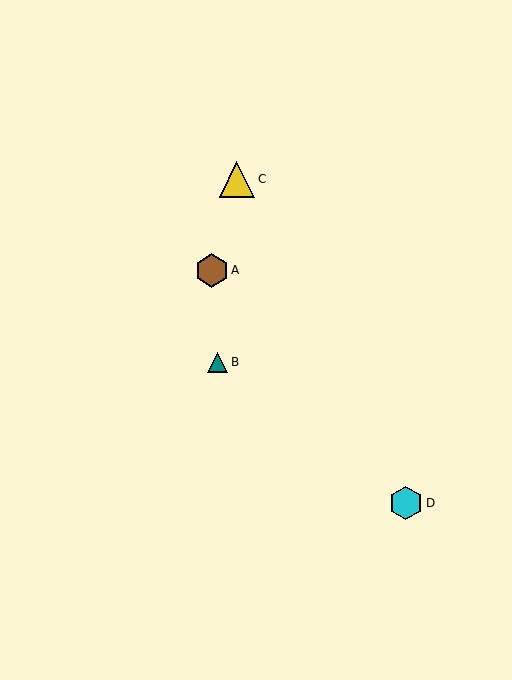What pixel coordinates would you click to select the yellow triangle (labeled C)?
Click at (237, 179) to select the yellow triangle C.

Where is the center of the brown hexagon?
The center of the brown hexagon is at (212, 270).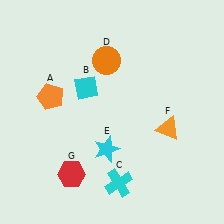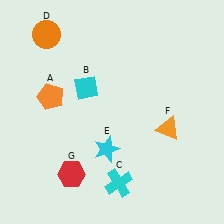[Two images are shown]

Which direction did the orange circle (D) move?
The orange circle (D) moved left.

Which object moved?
The orange circle (D) moved left.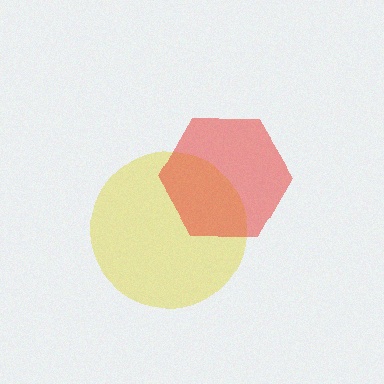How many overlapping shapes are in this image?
There are 2 overlapping shapes in the image.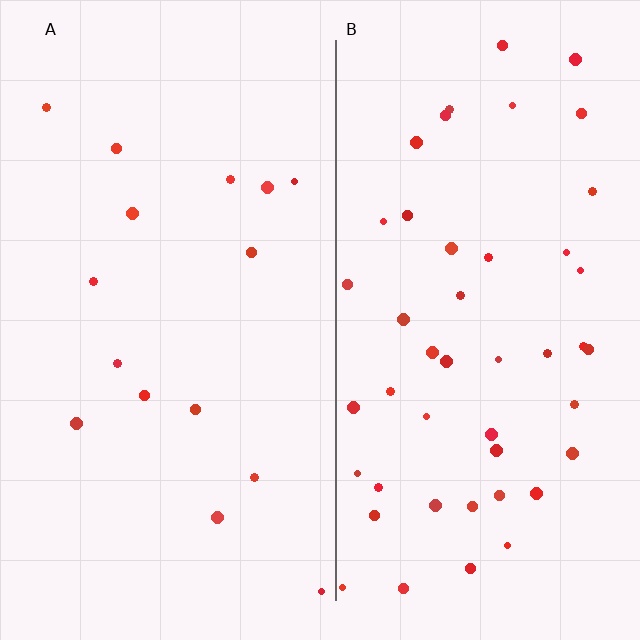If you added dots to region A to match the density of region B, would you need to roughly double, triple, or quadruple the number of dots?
Approximately triple.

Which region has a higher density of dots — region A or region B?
B (the right).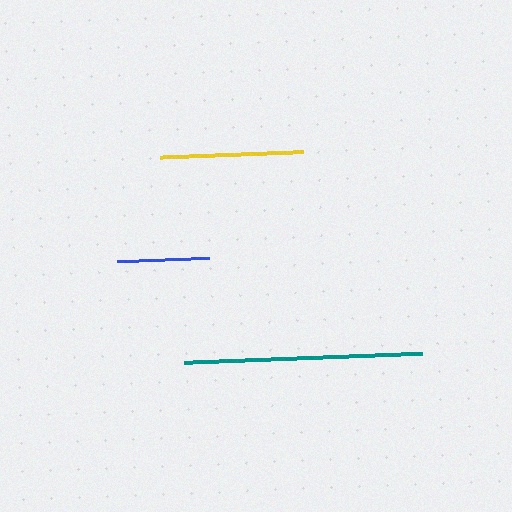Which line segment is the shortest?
The blue line is the shortest at approximately 92 pixels.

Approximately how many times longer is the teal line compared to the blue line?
The teal line is approximately 2.6 times the length of the blue line.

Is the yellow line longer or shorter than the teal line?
The teal line is longer than the yellow line.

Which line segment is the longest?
The teal line is the longest at approximately 237 pixels.